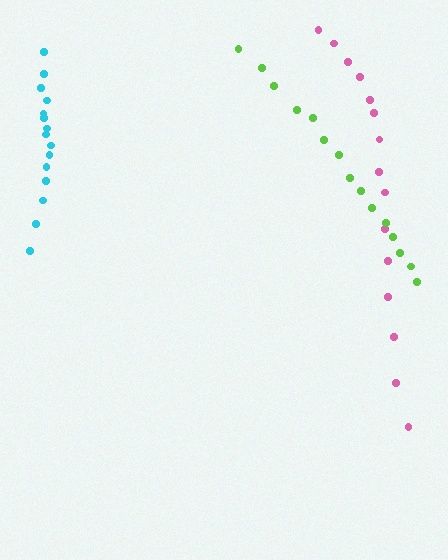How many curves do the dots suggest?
There are 3 distinct paths.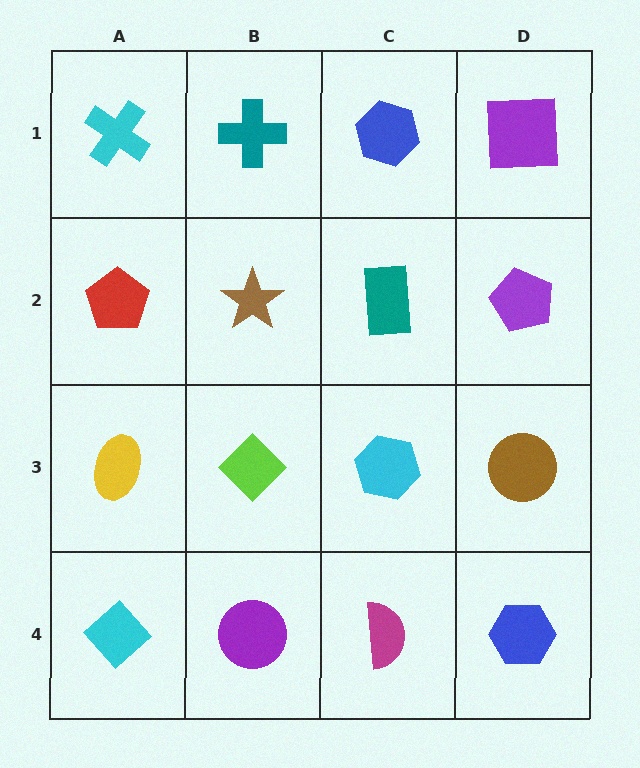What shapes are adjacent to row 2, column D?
A purple square (row 1, column D), a brown circle (row 3, column D), a teal rectangle (row 2, column C).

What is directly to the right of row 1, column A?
A teal cross.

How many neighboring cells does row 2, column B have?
4.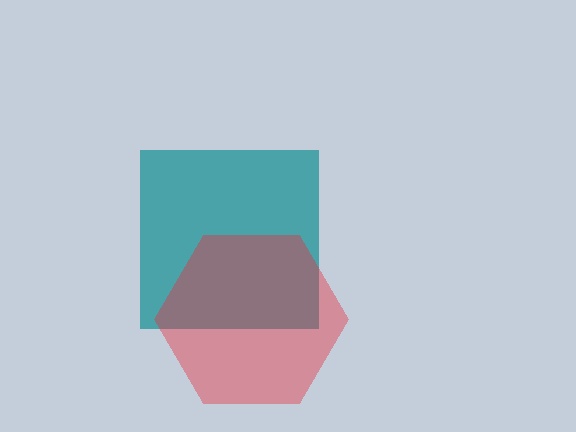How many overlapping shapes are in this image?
There are 2 overlapping shapes in the image.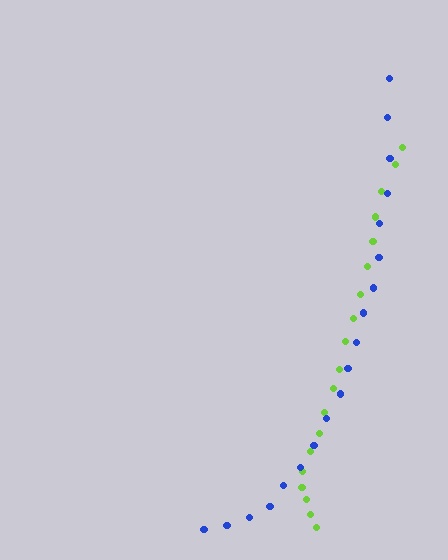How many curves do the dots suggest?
There are 2 distinct paths.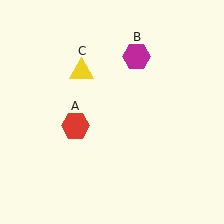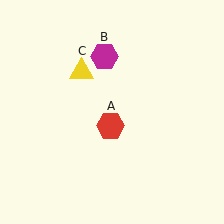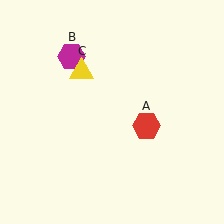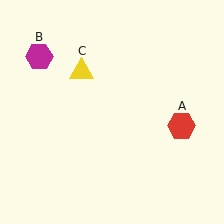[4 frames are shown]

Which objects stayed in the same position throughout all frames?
Yellow triangle (object C) remained stationary.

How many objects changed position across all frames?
2 objects changed position: red hexagon (object A), magenta hexagon (object B).